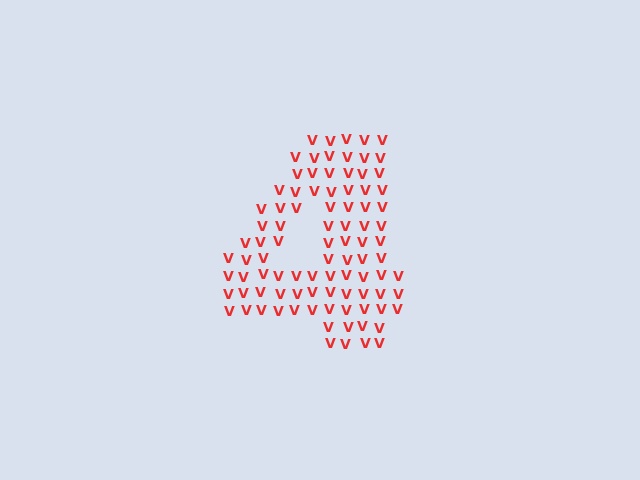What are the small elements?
The small elements are letter V's.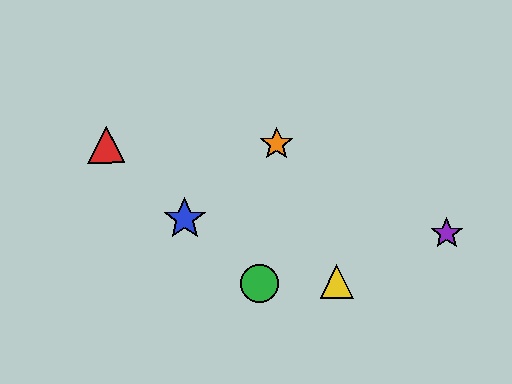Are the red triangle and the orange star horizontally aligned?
Yes, both are at y≈145.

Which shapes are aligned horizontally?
The red triangle, the orange star are aligned horizontally.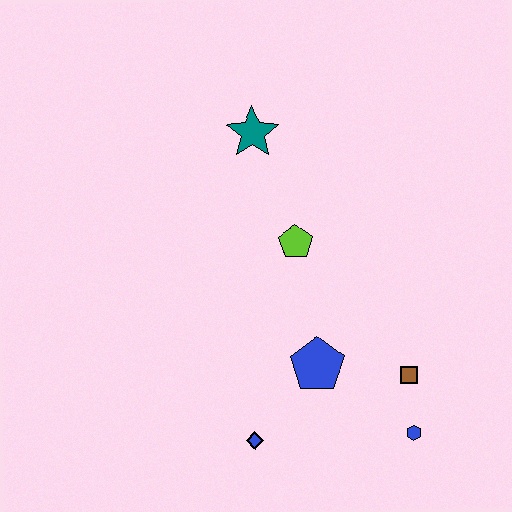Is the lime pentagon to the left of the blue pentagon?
Yes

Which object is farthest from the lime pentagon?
The blue hexagon is farthest from the lime pentagon.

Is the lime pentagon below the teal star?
Yes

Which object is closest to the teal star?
The lime pentagon is closest to the teal star.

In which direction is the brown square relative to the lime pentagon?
The brown square is below the lime pentagon.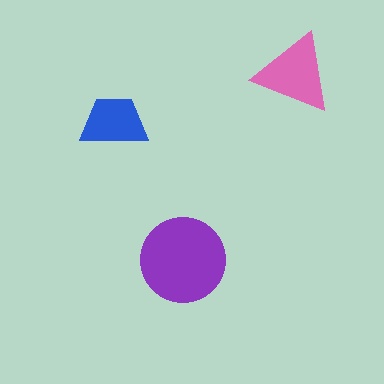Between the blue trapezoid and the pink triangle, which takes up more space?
The pink triangle.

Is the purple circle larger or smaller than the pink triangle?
Larger.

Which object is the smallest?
The blue trapezoid.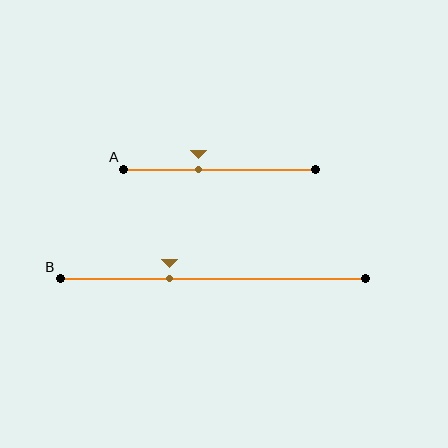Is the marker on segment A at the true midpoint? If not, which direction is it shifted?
No, the marker on segment A is shifted to the left by about 11% of the segment length.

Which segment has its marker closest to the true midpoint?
Segment A has its marker closest to the true midpoint.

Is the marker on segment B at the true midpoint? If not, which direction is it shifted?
No, the marker on segment B is shifted to the left by about 14% of the segment length.